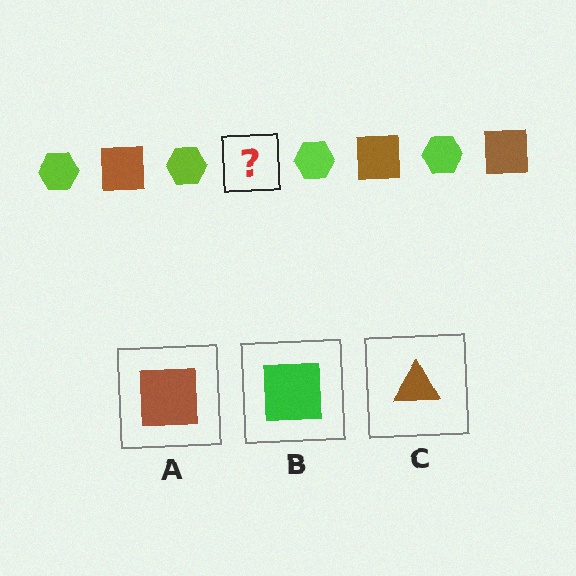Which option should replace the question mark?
Option A.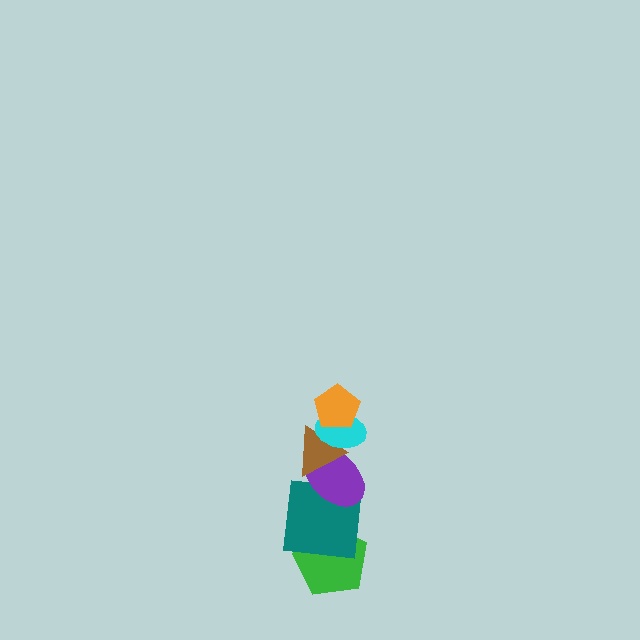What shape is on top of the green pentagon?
The teal square is on top of the green pentagon.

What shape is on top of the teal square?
The purple ellipse is on top of the teal square.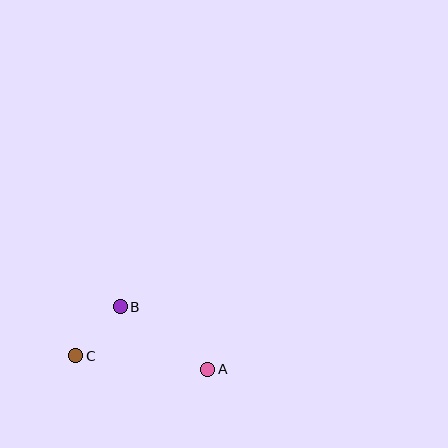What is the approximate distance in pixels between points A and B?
The distance between A and B is approximately 108 pixels.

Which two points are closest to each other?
Points B and C are closest to each other.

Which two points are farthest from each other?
Points A and C are farthest from each other.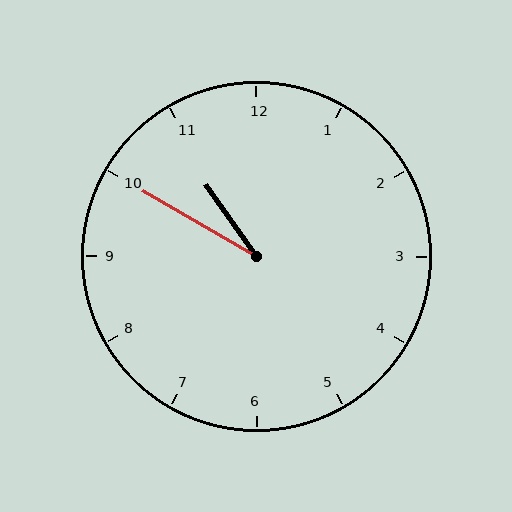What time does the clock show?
10:50.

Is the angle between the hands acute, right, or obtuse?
It is acute.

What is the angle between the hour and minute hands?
Approximately 25 degrees.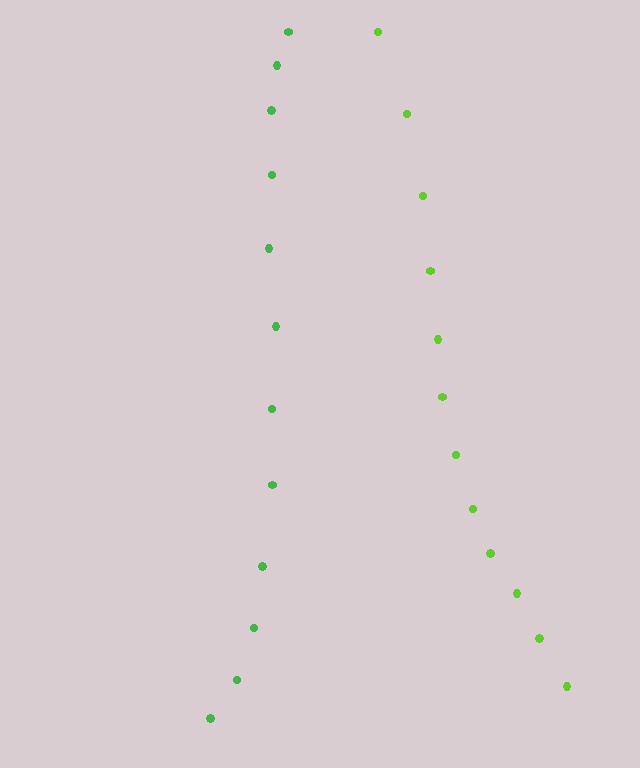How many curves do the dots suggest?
There are 2 distinct paths.